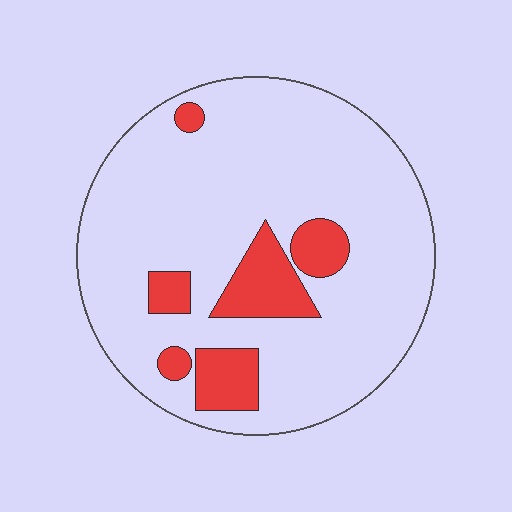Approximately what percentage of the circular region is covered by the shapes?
Approximately 15%.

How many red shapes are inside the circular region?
6.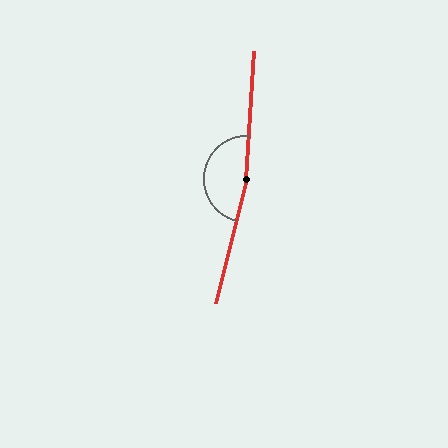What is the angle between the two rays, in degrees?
Approximately 170 degrees.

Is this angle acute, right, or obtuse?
It is obtuse.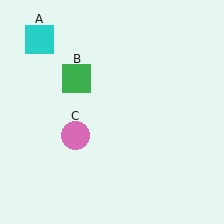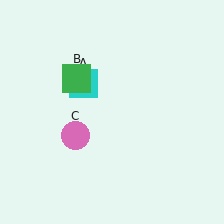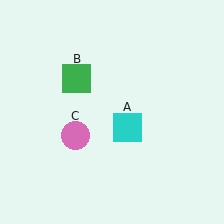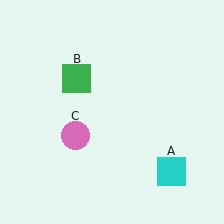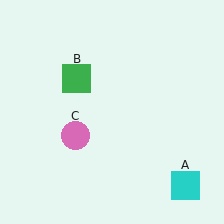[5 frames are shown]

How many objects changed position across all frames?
1 object changed position: cyan square (object A).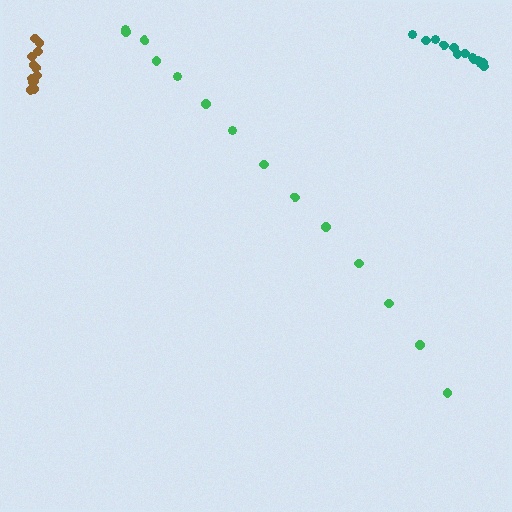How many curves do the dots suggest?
There are 3 distinct paths.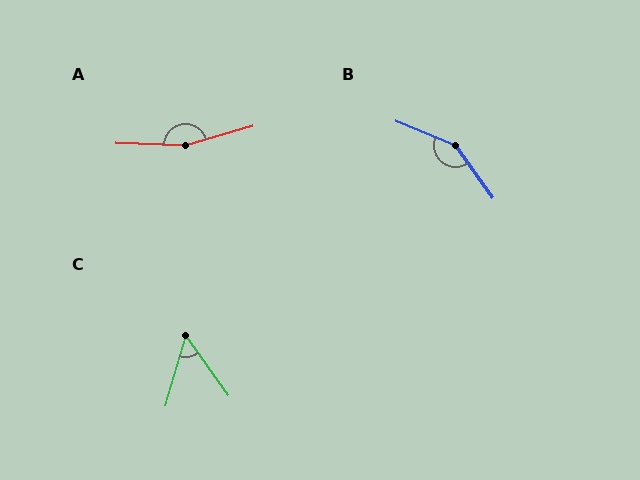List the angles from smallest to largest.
C (52°), B (148°), A (162°).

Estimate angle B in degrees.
Approximately 148 degrees.